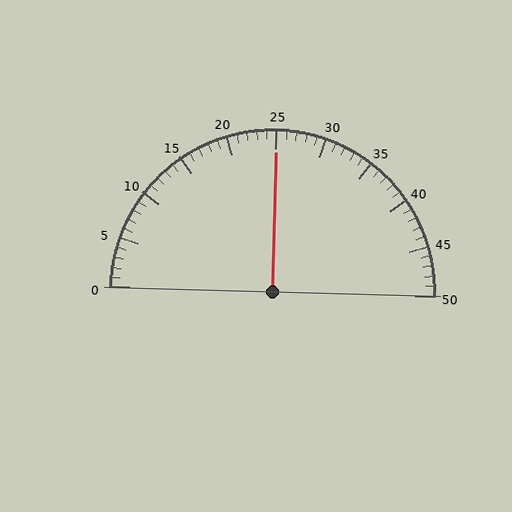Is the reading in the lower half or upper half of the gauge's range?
The reading is in the upper half of the range (0 to 50).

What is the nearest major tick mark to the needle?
The nearest major tick mark is 25.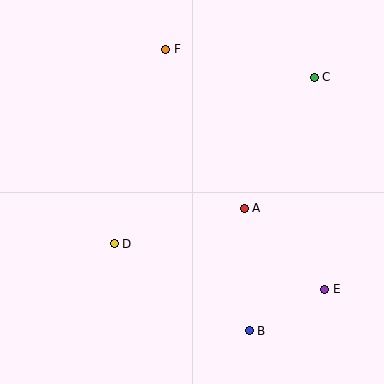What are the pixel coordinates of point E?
Point E is at (325, 289).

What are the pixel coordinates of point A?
Point A is at (244, 208).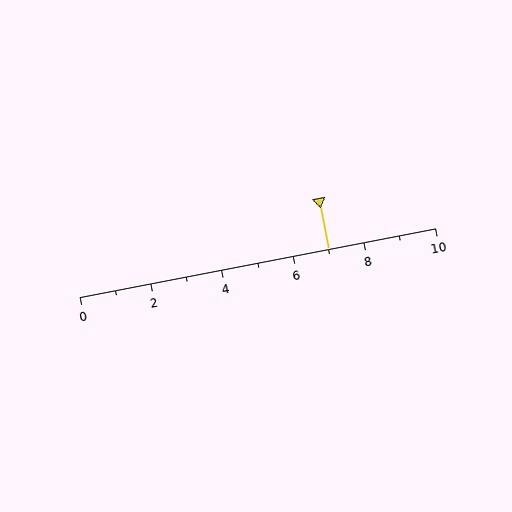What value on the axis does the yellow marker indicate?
The marker indicates approximately 7.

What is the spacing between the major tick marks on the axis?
The major ticks are spaced 2 apart.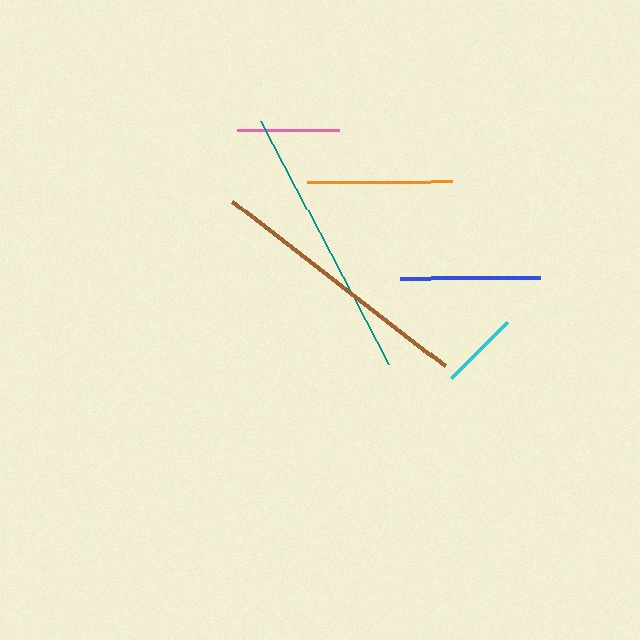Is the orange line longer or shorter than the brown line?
The brown line is longer than the orange line.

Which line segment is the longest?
The teal line is the longest at approximately 274 pixels.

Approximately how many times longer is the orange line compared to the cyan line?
The orange line is approximately 1.8 times the length of the cyan line.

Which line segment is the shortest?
The cyan line is the shortest at approximately 79 pixels.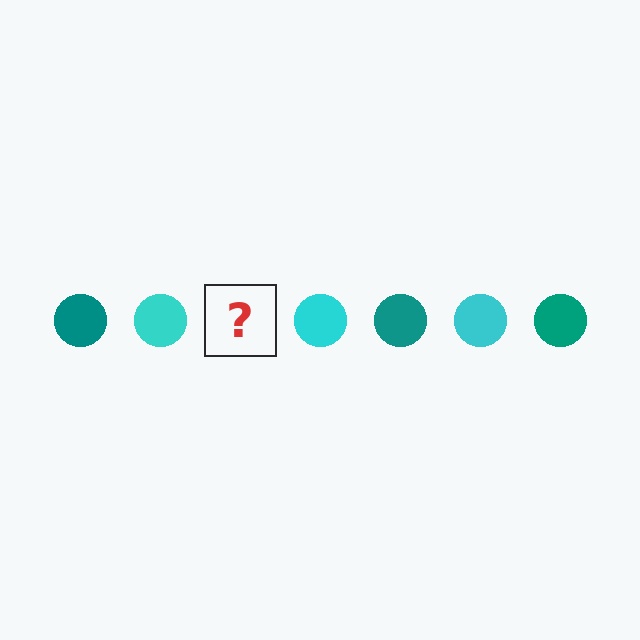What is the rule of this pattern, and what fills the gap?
The rule is that the pattern cycles through teal, cyan circles. The gap should be filled with a teal circle.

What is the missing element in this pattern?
The missing element is a teal circle.